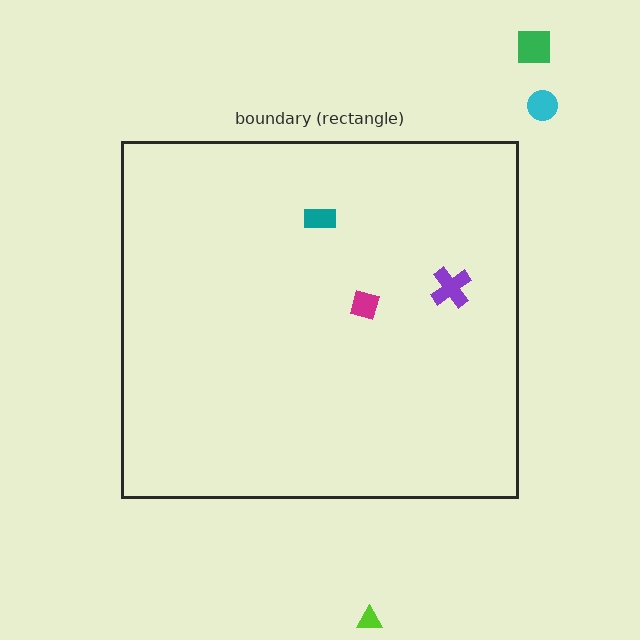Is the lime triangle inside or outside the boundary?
Outside.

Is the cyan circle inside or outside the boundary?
Outside.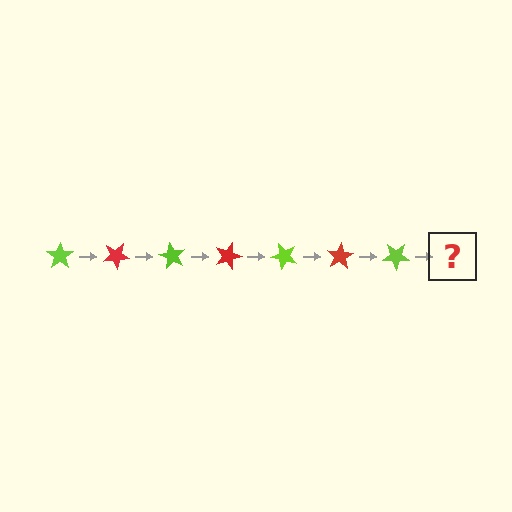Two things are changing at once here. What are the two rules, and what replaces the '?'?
The two rules are that it rotates 30 degrees each step and the color cycles through lime and red. The '?' should be a red star, rotated 210 degrees from the start.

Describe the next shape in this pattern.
It should be a red star, rotated 210 degrees from the start.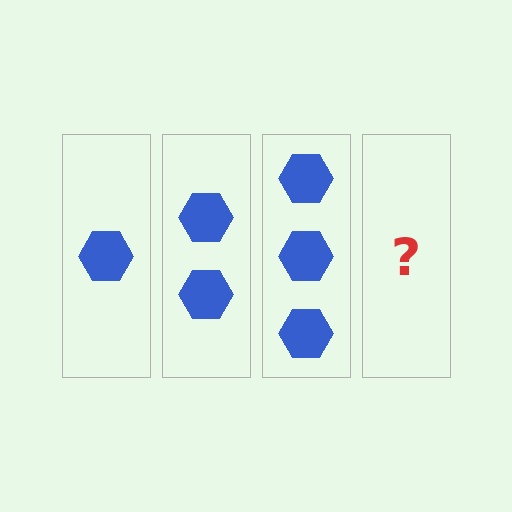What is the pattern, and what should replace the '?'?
The pattern is that each step adds one more hexagon. The '?' should be 4 hexagons.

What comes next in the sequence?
The next element should be 4 hexagons.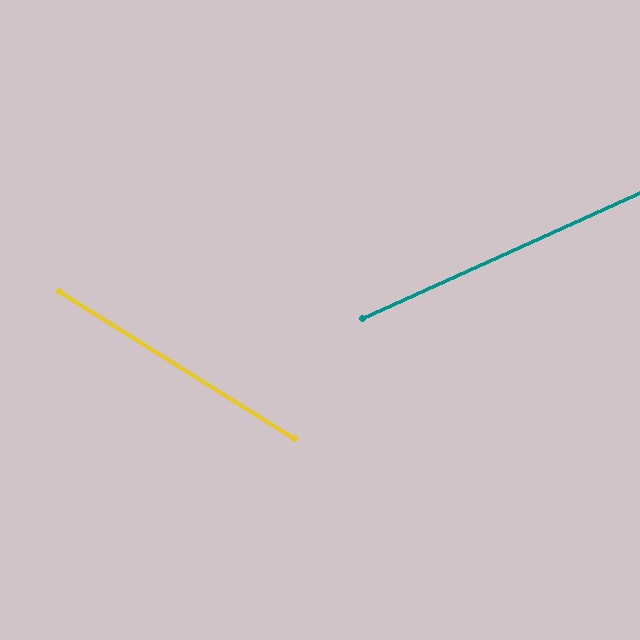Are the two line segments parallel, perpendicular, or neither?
Neither parallel nor perpendicular — they differ by about 57°.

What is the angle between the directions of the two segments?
Approximately 57 degrees.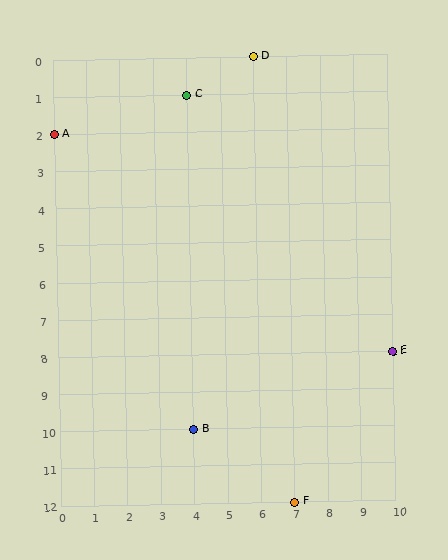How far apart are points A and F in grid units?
Points A and F are 7 columns and 10 rows apart (about 12.2 grid units diagonally).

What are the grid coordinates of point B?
Point B is at grid coordinates (4, 10).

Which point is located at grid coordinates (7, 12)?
Point F is at (7, 12).